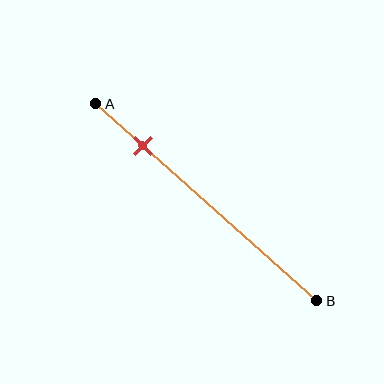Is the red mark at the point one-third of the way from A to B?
No, the mark is at about 20% from A, not at the 33% one-third point.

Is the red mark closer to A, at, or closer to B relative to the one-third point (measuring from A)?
The red mark is closer to point A than the one-third point of segment AB.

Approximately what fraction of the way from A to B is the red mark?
The red mark is approximately 20% of the way from A to B.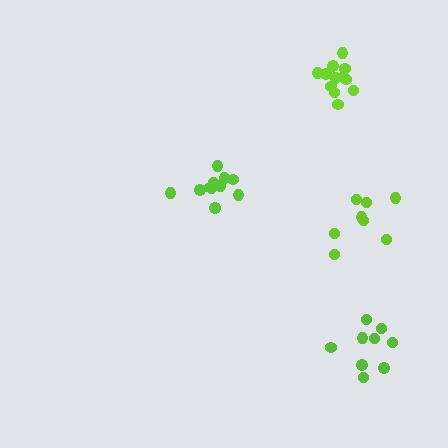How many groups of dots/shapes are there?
There are 4 groups.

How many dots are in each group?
Group 1: 12 dots, Group 2: 8 dots, Group 3: 12 dots, Group 4: 9 dots (41 total).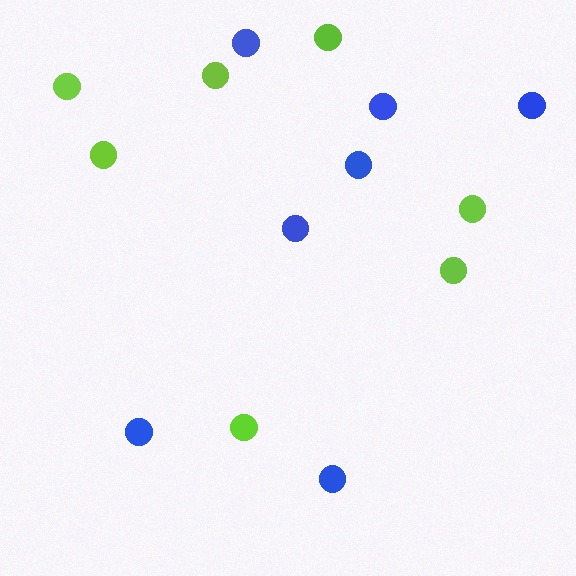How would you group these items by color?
There are 2 groups: one group of blue circles (7) and one group of lime circles (7).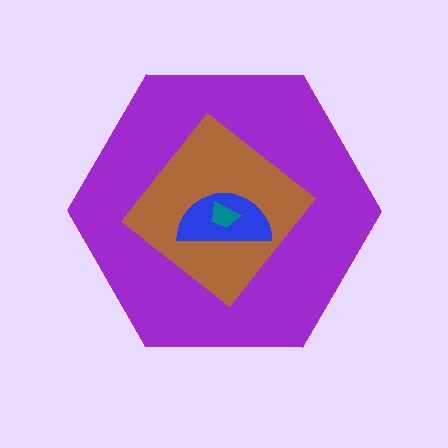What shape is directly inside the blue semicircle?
The teal trapezoid.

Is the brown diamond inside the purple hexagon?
Yes.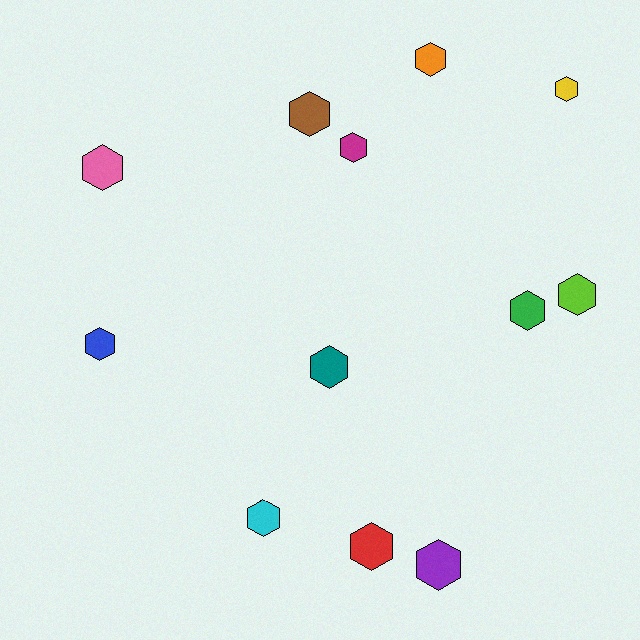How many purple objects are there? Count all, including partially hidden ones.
There is 1 purple object.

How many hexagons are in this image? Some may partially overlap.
There are 12 hexagons.